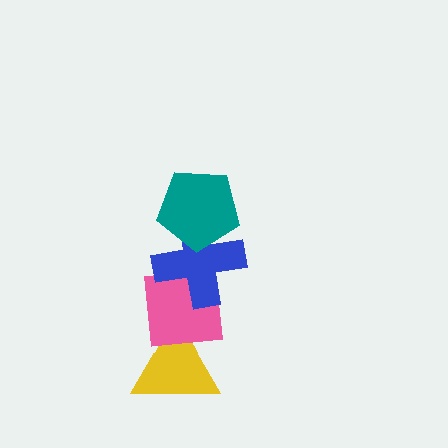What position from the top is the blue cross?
The blue cross is 2nd from the top.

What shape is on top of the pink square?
The blue cross is on top of the pink square.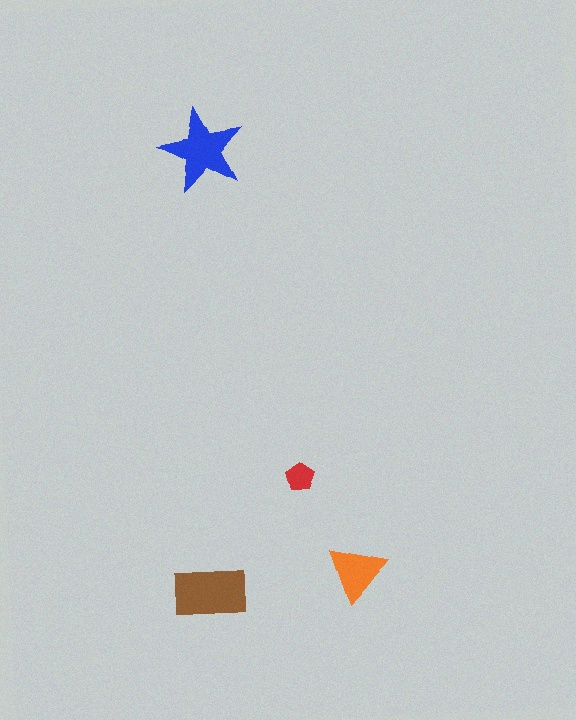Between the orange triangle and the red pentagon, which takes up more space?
The orange triangle.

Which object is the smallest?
The red pentagon.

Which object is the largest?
The brown rectangle.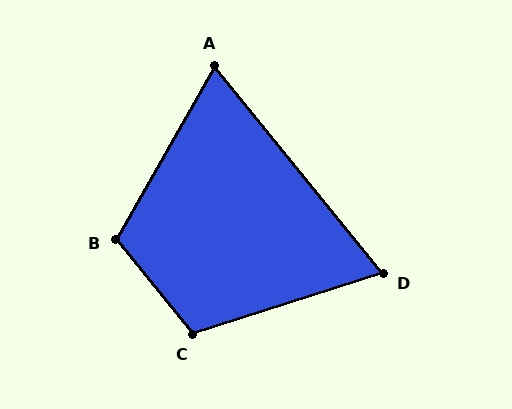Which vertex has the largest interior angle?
B, at approximately 111 degrees.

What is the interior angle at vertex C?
Approximately 111 degrees (obtuse).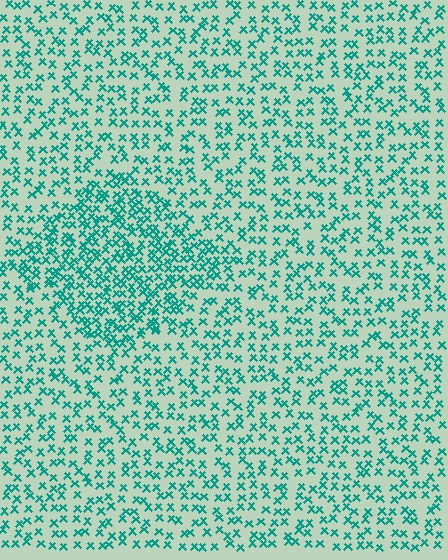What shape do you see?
I see a diamond.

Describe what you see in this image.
The image contains small teal elements arranged at two different densities. A diamond-shaped region is visible where the elements are more densely packed than the surrounding area.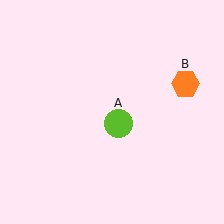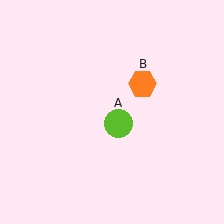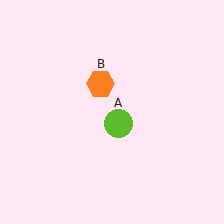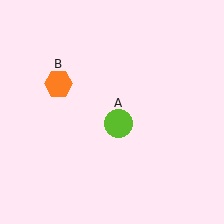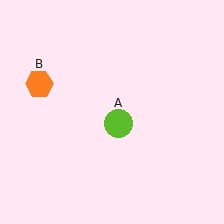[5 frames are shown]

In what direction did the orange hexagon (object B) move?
The orange hexagon (object B) moved left.